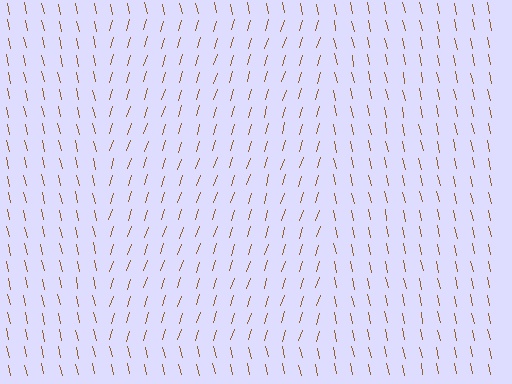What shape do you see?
I see a rectangle.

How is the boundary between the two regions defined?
The boundary is defined purely by a change in line orientation (approximately 30 degrees difference). All lines are the same color and thickness.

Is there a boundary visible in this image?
Yes, there is a texture boundary formed by a change in line orientation.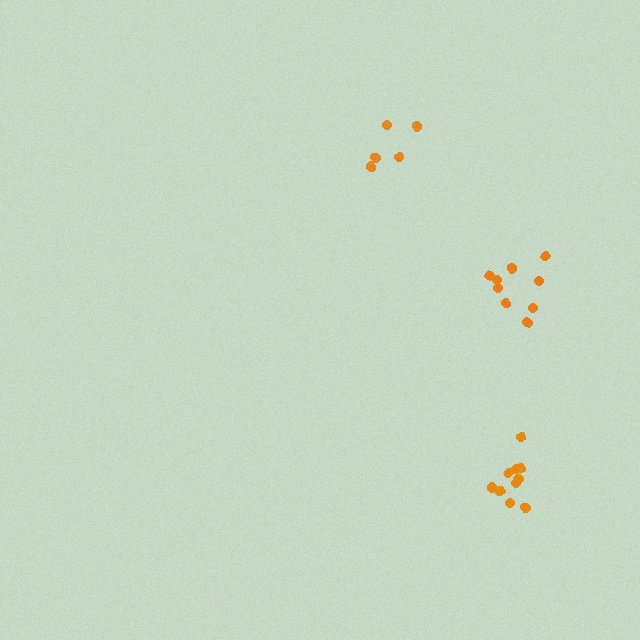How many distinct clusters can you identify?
There are 3 distinct clusters.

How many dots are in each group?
Group 1: 5 dots, Group 2: 10 dots, Group 3: 9 dots (24 total).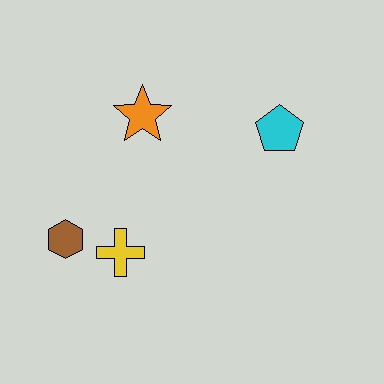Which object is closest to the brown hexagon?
The yellow cross is closest to the brown hexagon.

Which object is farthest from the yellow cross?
The cyan pentagon is farthest from the yellow cross.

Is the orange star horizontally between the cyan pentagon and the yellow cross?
Yes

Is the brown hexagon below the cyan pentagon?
Yes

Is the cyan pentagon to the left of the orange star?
No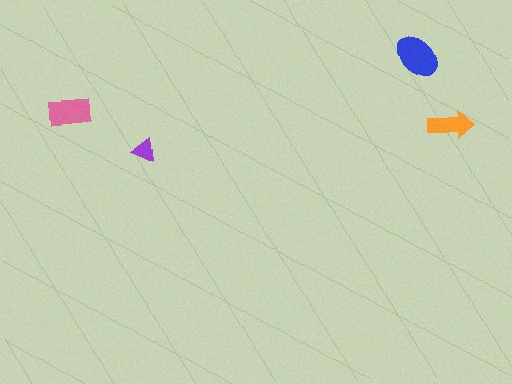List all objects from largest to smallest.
The blue ellipse, the pink rectangle, the orange arrow, the purple triangle.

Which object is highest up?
The blue ellipse is topmost.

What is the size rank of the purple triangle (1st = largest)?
4th.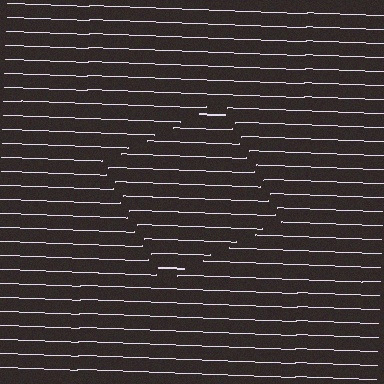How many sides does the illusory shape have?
4 sides — the line-ends trace a square.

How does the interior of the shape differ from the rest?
The interior of the shape contains the same grating, shifted by half a period — the contour is defined by the phase discontinuity where line-ends from the inner and outer gratings abut.